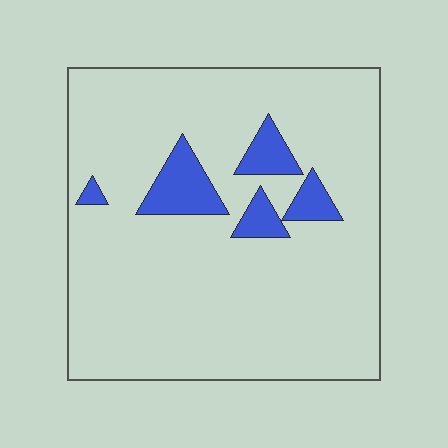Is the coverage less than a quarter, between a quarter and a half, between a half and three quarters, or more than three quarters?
Less than a quarter.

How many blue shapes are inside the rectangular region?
5.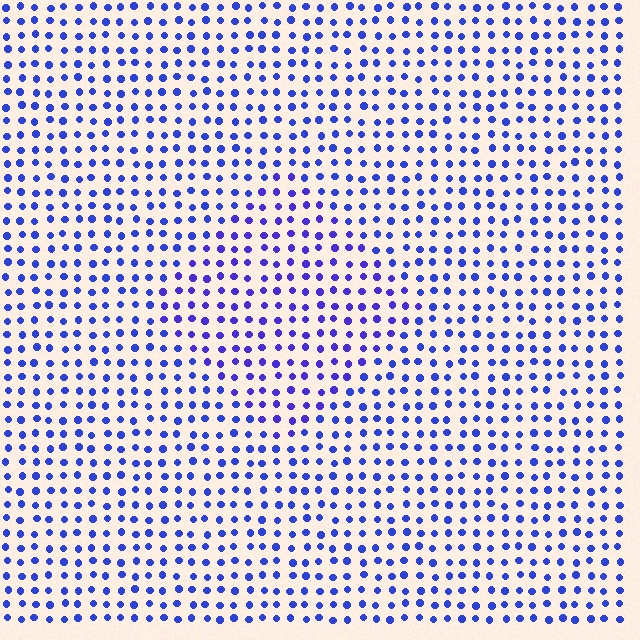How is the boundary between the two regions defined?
The boundary is defined purely by a slight shift in hue (about 17 degrees). Spacing, size, and orientation are identical on both sides.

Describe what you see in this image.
The image is filled with small blue elements in a uniform arrangement. A diamond-shaped region is visible where the elements are tinted to a slightly different hue, forming a subtle color boundary.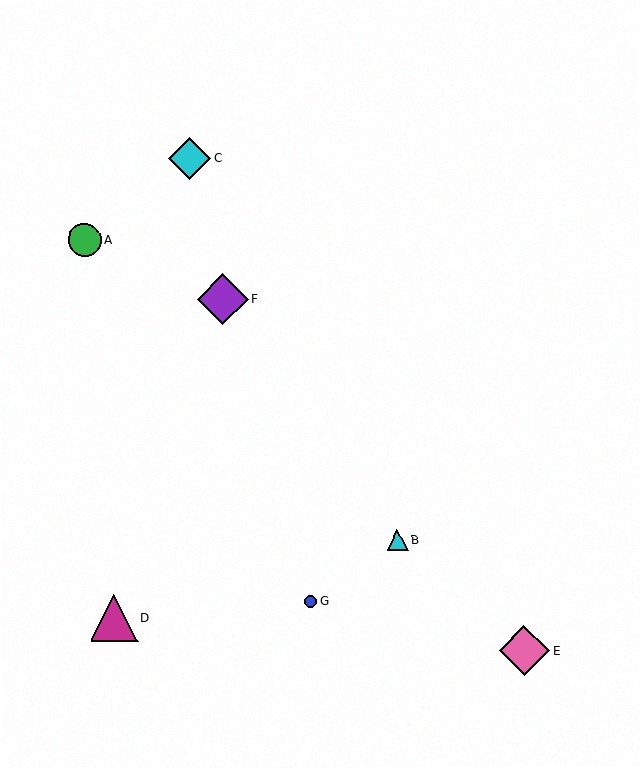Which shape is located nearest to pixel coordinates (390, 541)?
The cyan triangle (labeled B) at (397, 540) is nearest to that location.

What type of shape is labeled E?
Shape E is a pink diamond.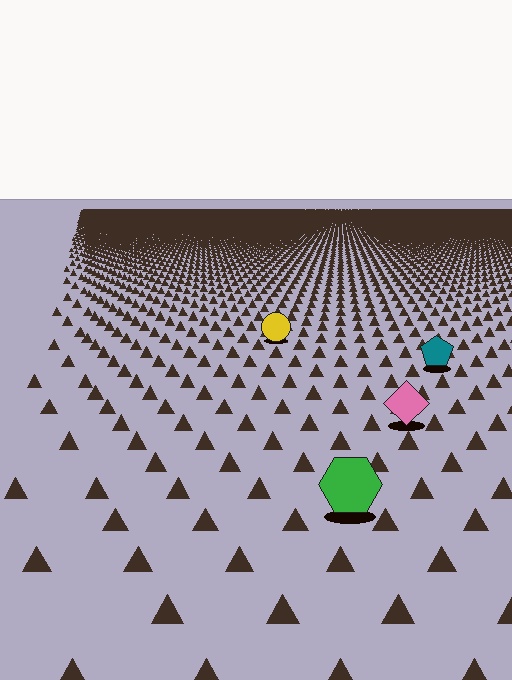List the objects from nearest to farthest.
From nearest to farthest: the green hexagon, the pink diamond, the teal pentagon, the yellow circle.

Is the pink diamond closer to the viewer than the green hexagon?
No. The green hexagon is closer — you can tell from the texture gradient: the ground texture is coarser near it.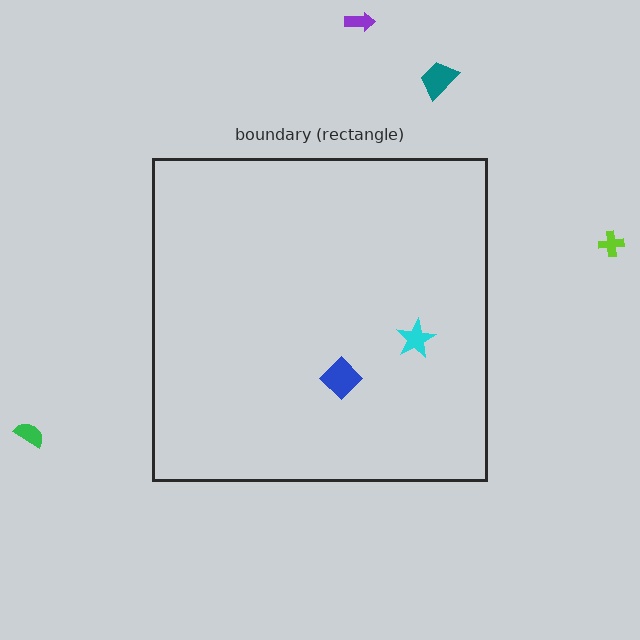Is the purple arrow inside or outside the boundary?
Outside.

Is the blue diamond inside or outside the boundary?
Inside.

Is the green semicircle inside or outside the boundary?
Outside.